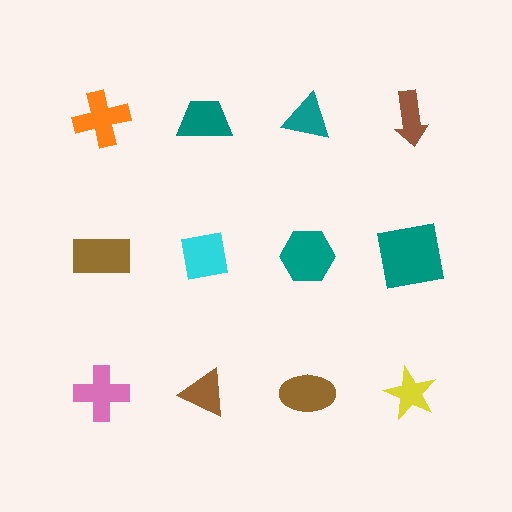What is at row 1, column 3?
A teal triangle.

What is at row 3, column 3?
A brown ellipse.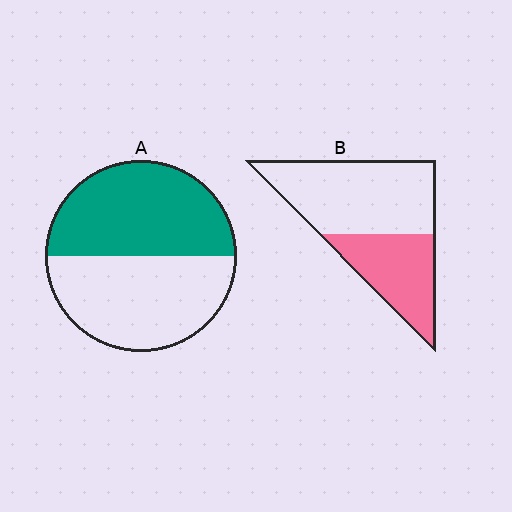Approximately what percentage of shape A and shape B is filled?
A is approximately 50% and B is approximately 40%.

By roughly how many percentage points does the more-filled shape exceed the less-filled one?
By roughly 10 percentage points (A over B).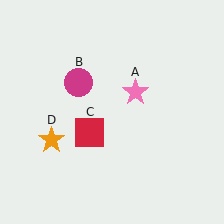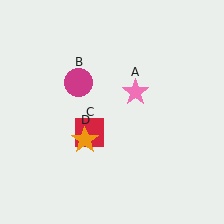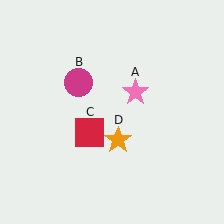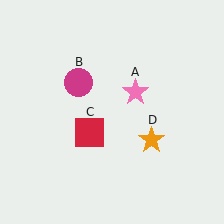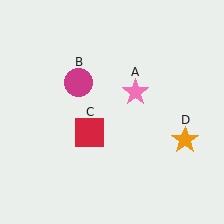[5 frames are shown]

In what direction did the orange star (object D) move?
The orange star (object D) moved right.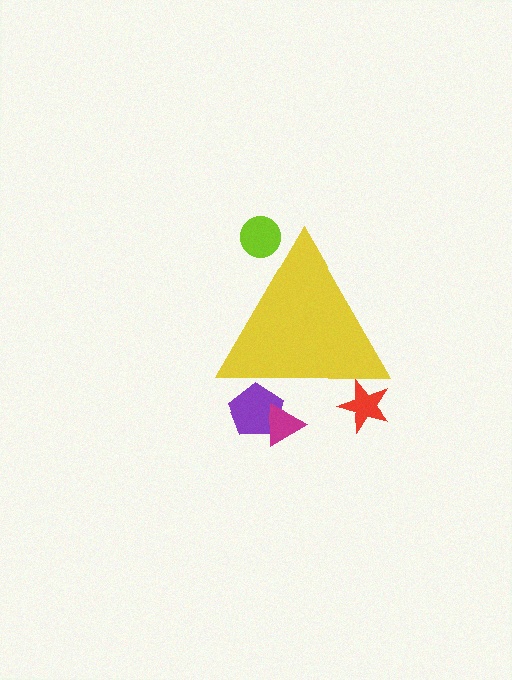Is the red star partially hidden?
Yes, the red star is partially hidden behind the yellow triangle.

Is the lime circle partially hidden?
Yes, the lime circle is partially hidden behind the yellow triangle.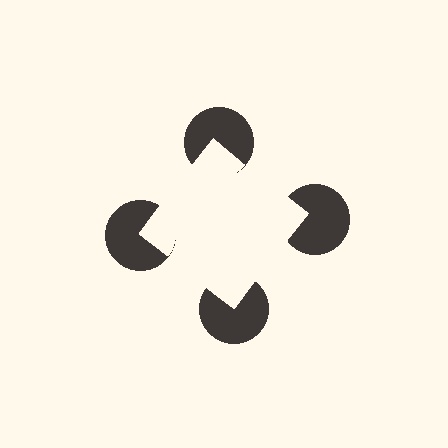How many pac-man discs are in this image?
There are 4 — one at each vertex of the illusory square.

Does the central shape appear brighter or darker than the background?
It typically appears slightly brighter than the background, even though no actual brightness change is drawn.